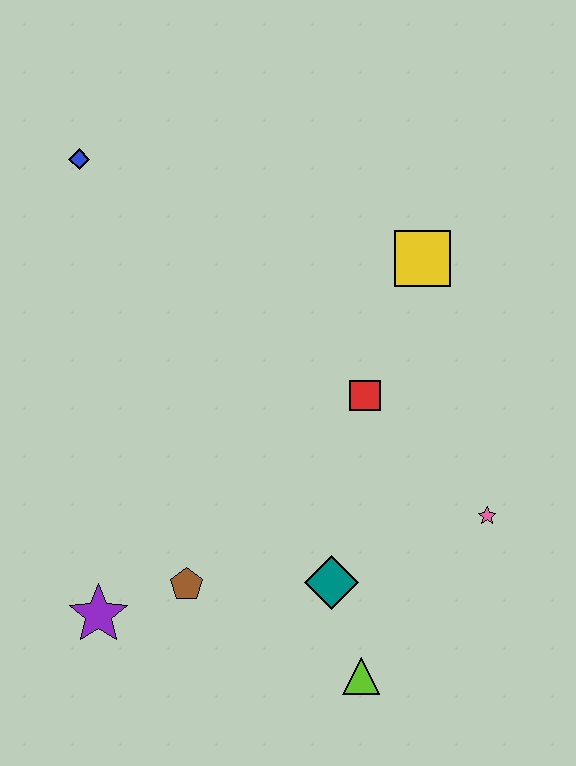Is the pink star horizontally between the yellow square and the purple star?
No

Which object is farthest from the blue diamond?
The lime triangle is farthest from the blue diamond.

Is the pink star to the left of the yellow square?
No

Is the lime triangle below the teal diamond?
Yes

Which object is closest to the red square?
The yellow square is closest to the red square.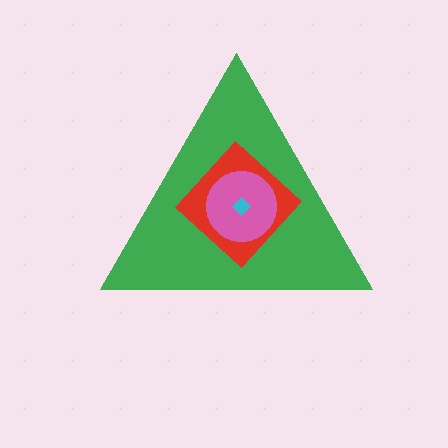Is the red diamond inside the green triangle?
Yes.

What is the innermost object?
The cyan diamond.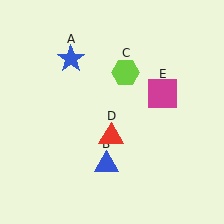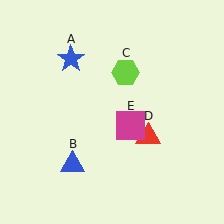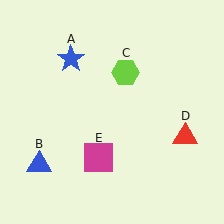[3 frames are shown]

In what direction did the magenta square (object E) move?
The magenta square (object E) moved down and to the left.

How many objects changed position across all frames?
3 objects changed position: blue triangle (object B), red triangle (object D), magenta square (object E).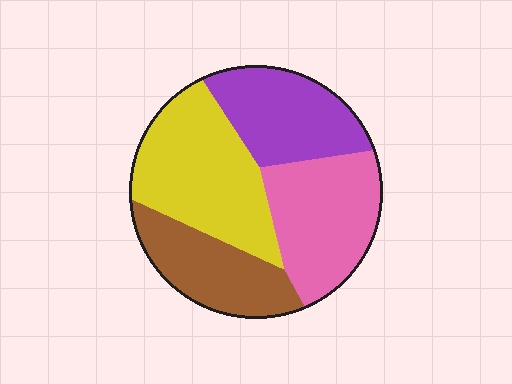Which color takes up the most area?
Yellow, at roughly 30%.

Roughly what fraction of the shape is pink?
Pink takes up about one quarter (1/4) of the shape.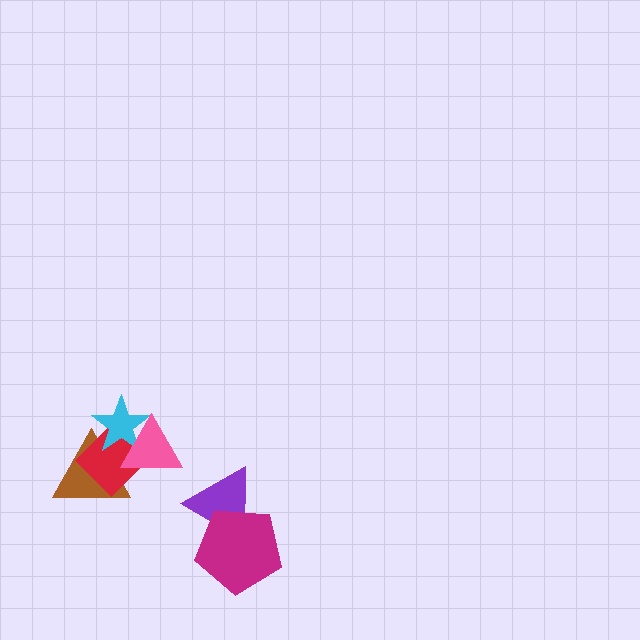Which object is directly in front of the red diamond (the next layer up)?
The cyan star is directly in front of the red diamond.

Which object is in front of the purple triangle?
The magenta pentagon is in front of the purple triangle.